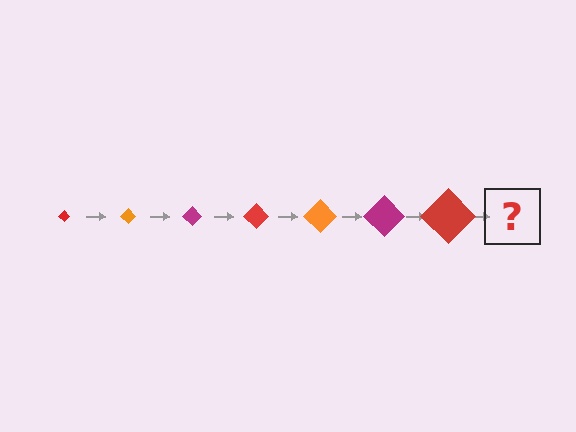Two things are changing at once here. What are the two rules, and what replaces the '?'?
The two rules are that the diamond grows larger each step and the color cycles through red, orange, and magenta. The '?' should be an orange diamond, larger than the previous one.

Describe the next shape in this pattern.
It should be an orange diamond, larger than the previous one.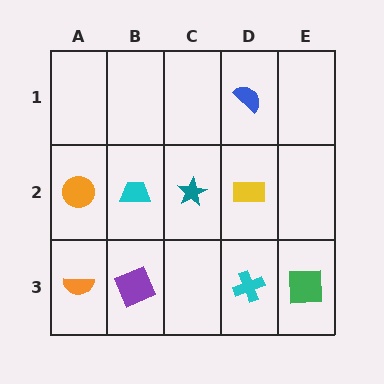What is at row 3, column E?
A green square.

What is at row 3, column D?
A cyan cross.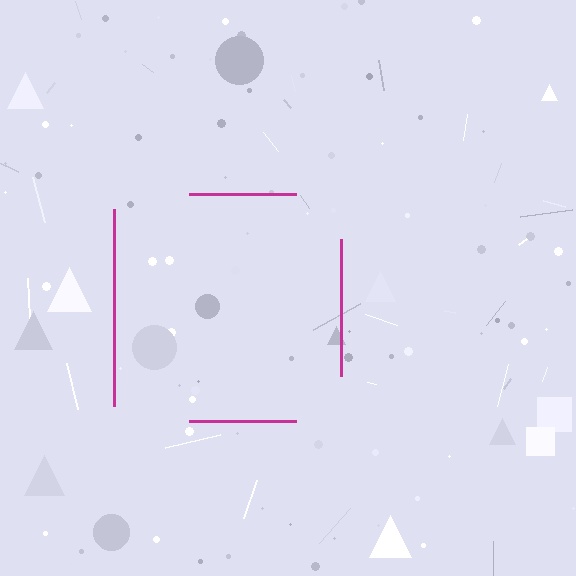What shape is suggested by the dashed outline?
The dashed outline suggests a square.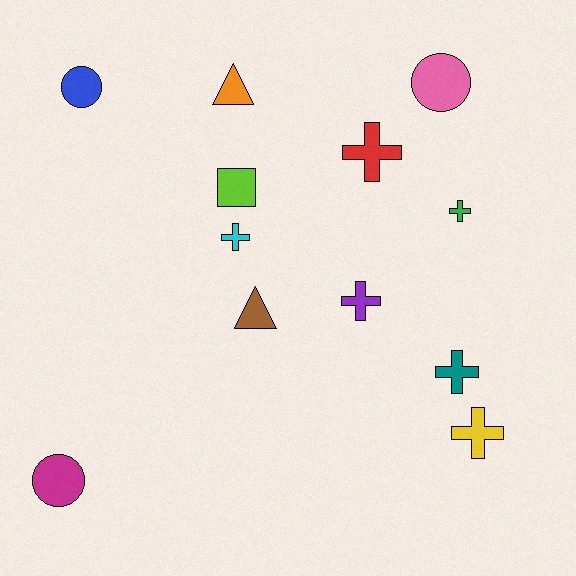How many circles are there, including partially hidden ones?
There are 3 circles.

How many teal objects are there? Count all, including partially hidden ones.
There is 1 teal object.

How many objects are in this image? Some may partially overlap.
There are 12 objects.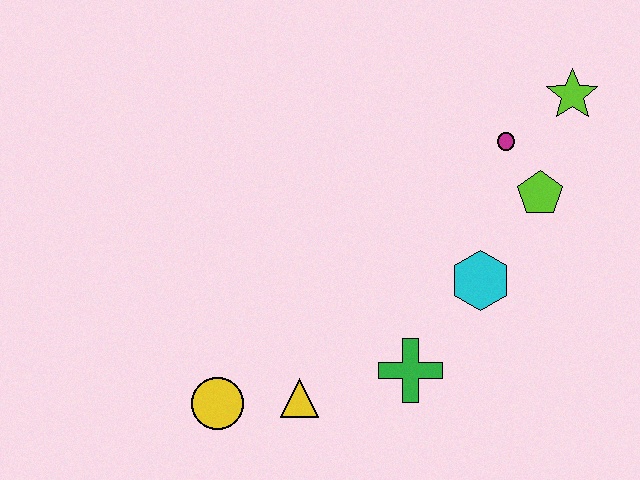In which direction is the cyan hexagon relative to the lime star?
The cyan hexagon is below the lime star.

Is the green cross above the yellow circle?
Yes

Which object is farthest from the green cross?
The lime star is farthest from the green cross.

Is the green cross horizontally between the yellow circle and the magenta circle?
Yes